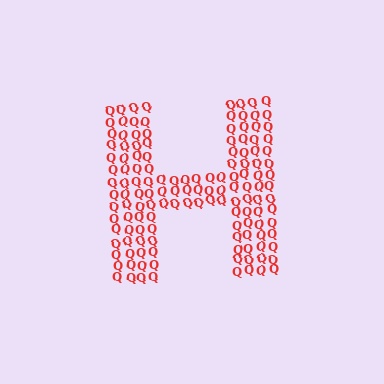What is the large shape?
The large shape is the letter H.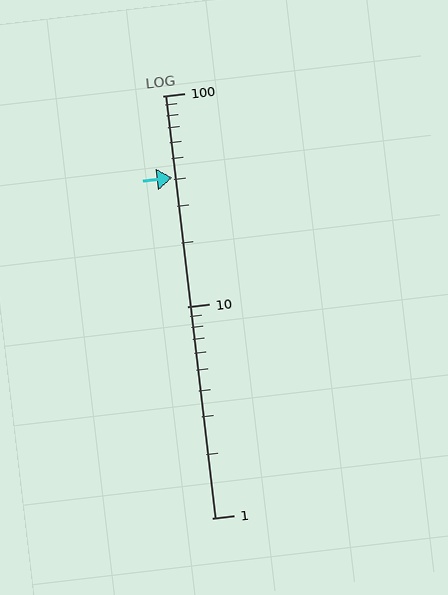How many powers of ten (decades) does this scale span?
The scale spans 2 decades, from 1 to 100.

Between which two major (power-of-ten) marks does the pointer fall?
The pointer is between 10 and 100.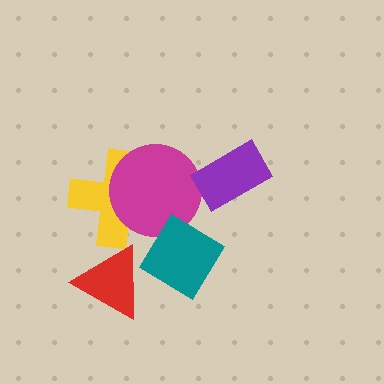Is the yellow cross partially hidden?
Yes, it is partially covered by another shape.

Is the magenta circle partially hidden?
Yes, it is partially covered by another shape.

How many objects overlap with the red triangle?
1 object overlaps with the red triangle.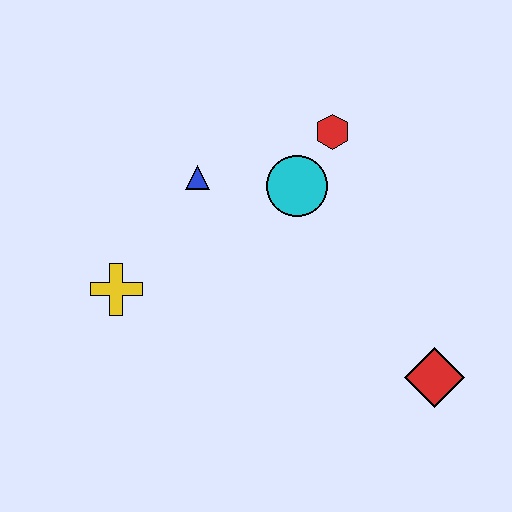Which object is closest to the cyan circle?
The red hexagon is closest to the cyan circle.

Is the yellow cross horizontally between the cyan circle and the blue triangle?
No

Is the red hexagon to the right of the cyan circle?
Yes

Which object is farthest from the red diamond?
The yellow cross is farthest from the red diamond.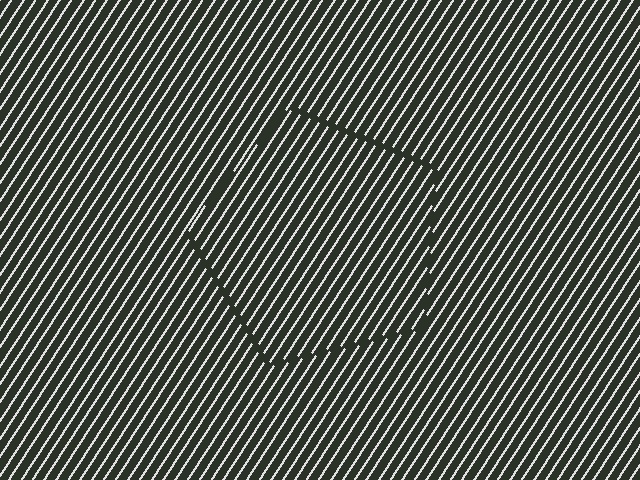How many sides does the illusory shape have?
5 sides — the line-ends trace a pentagon.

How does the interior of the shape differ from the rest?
The interior of the shape contains the same grating, shifted by half a period — the contour is defined by the phase discontinuity where line-ends from the inner and outer gratings abut.